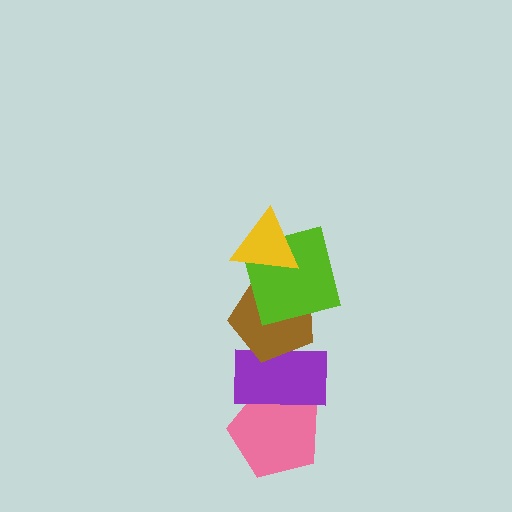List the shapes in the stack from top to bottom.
From top to bottom: the yellow triangle, the lime square, the brown pentagon, the purple rectangle, the pink pentagon.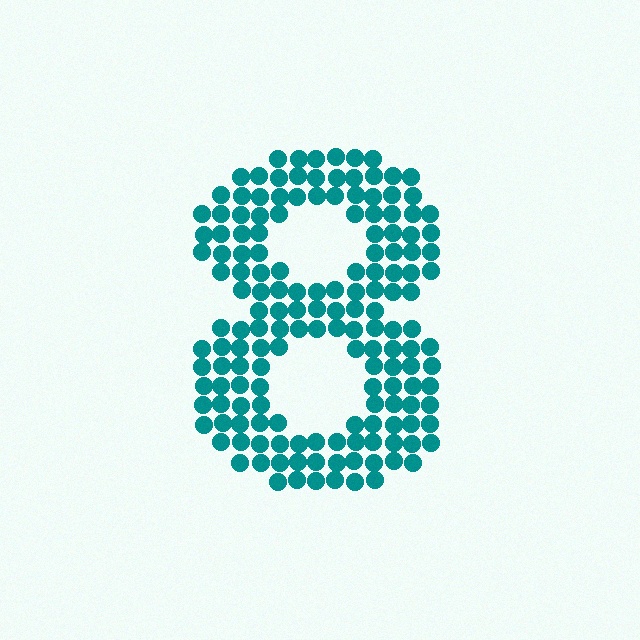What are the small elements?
The small elements are circles.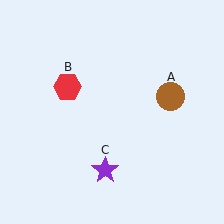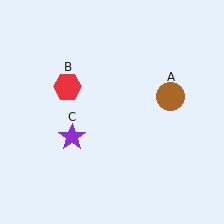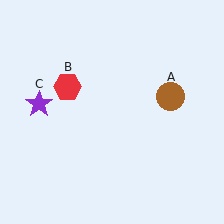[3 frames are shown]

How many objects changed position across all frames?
1 object changed position: purple star (object C).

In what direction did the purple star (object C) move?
The purple star (object C) moved up and to the left.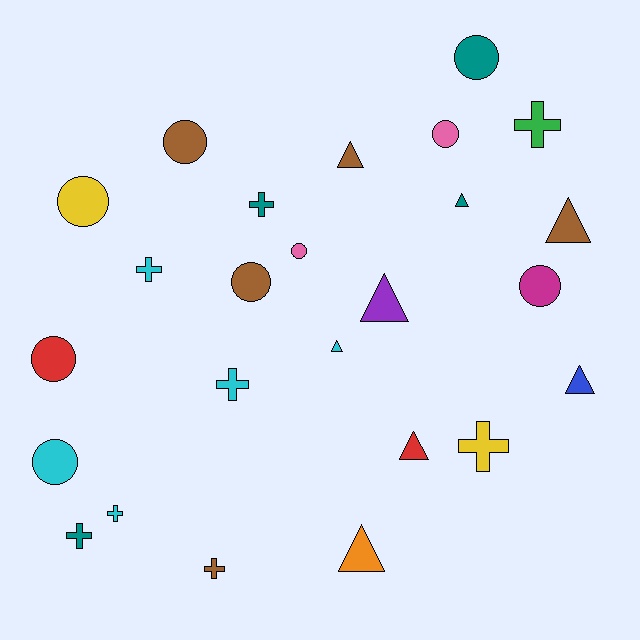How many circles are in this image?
There are 9 circles.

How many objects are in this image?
There are 25 objects.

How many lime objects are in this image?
There are no lime objects.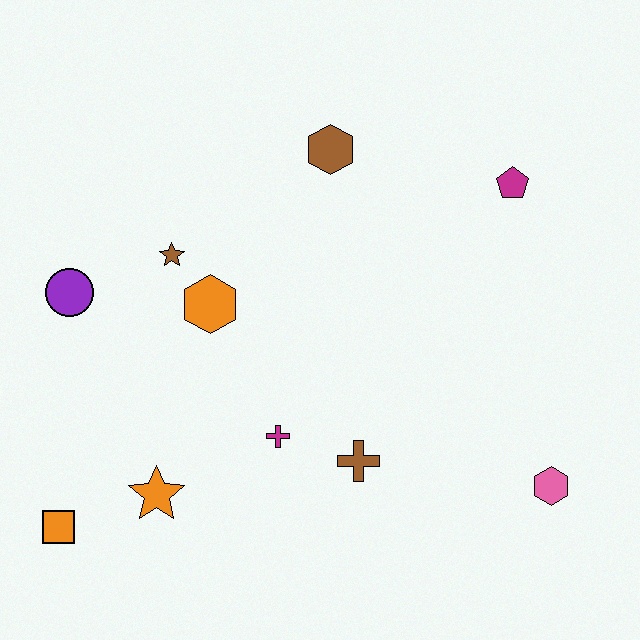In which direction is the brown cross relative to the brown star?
The brown cross is below the brown star.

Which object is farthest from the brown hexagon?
The orange square is farthest from the brown hexagon.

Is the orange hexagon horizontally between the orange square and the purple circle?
No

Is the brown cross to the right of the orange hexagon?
Yes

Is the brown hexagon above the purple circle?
Yes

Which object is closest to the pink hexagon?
The brown cross is closest to the pink hexagon.